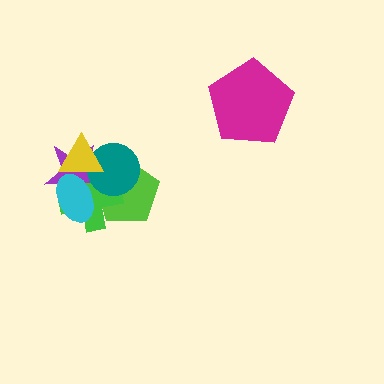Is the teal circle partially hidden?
Yes, it is partially covered by another shape.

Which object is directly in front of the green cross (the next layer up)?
The purple star is directly in front of the green cross.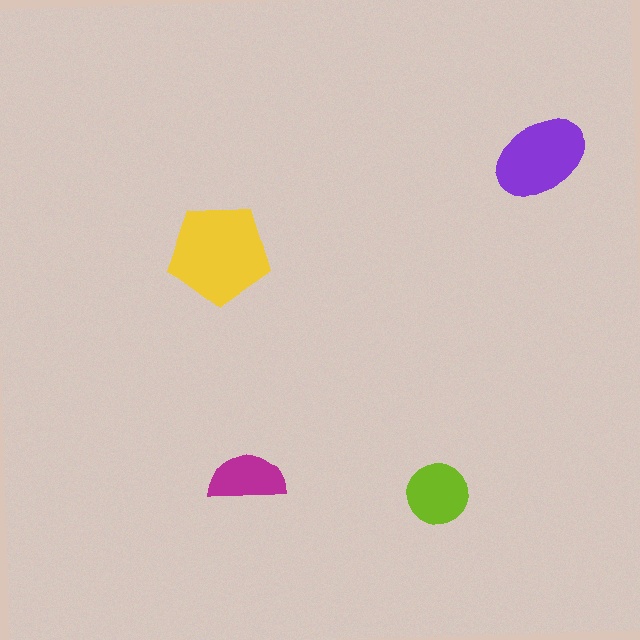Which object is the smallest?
The magenta semicircle.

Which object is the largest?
The yellow pentagon.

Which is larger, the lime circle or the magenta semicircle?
The lime circle.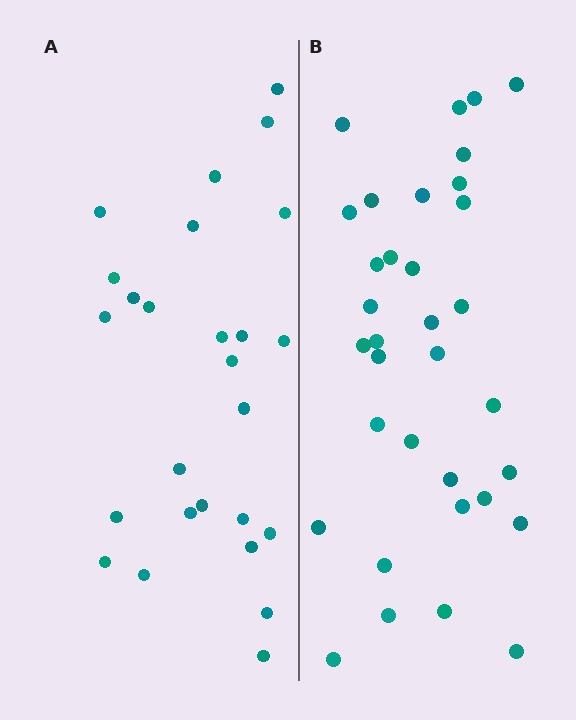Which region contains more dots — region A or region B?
Region B (the right region) has more dots.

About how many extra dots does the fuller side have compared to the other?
Region B has roughly 8 or so more dots than region A.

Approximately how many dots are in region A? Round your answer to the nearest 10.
About 30 dots. (The exact count is 26, which rounds to 30.)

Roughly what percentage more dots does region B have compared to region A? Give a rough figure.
About 30% more.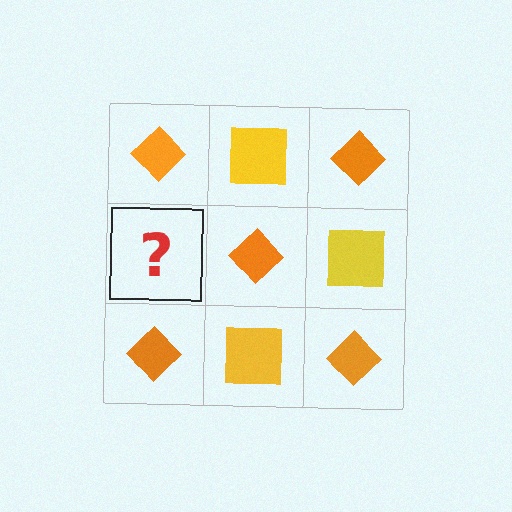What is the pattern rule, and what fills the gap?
The rule is that it alternates orange diamond and yellow square in a checkerboard pattern. The gap should be filled with a yellow square.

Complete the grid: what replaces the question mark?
The question mark should be replaced with a yellow square.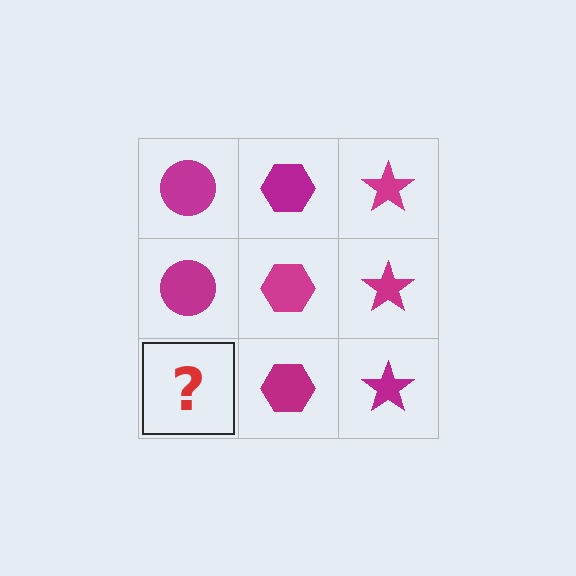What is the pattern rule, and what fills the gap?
The rule is that each column has a consistent shape. The gap should be filled with a magenta circle.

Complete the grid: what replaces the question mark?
The question mark should be replaced with a magenta circle.